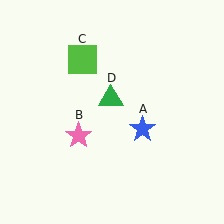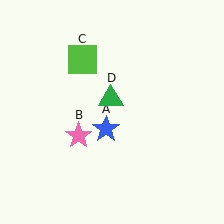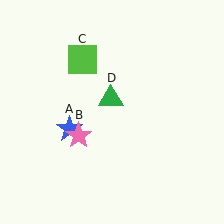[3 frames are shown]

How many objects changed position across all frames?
1 object changed position: blue star (object A).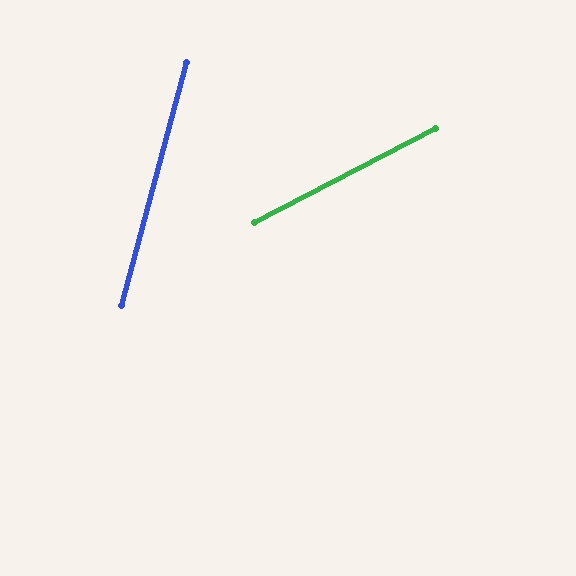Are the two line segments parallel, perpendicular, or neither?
Neither parallel nor perpendicular — they differ by about 47°.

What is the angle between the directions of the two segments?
Approximately 47 degrees.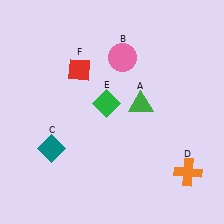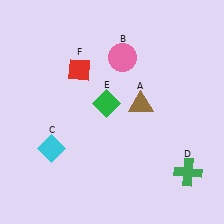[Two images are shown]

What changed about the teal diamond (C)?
In Image 1, C is teal. In Image 2, it changed to cyan.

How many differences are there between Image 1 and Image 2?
There are 3 differences between the two images.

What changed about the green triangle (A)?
In Image 1, A is green. In Image 2, it changed to brown.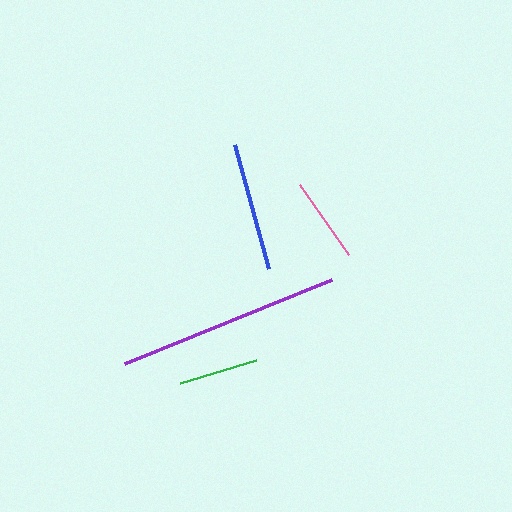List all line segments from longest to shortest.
From longest to shortest: purple, blue, pink, green.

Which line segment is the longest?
The purple line is the longest at approximately 223 pixels.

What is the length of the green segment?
The green segment is approximately 79 pixels long.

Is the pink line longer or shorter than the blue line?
The blue line is longer than the pink line.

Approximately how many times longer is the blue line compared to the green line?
The blue line is approximately 1.6 times the length of the green line.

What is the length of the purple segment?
The purple segment is approximately 223 pixels long.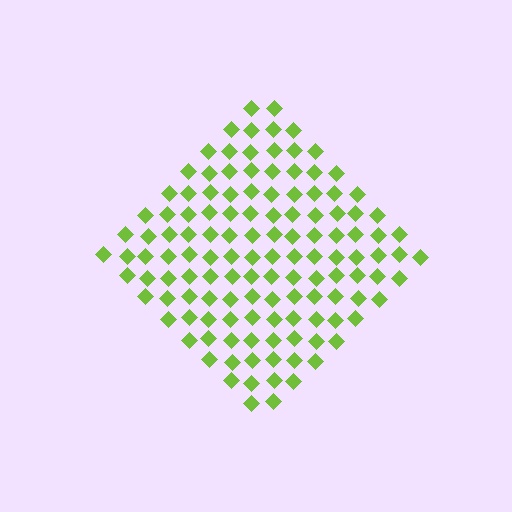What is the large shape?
The large shape is a diamond.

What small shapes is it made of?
It is made of small diamonds.